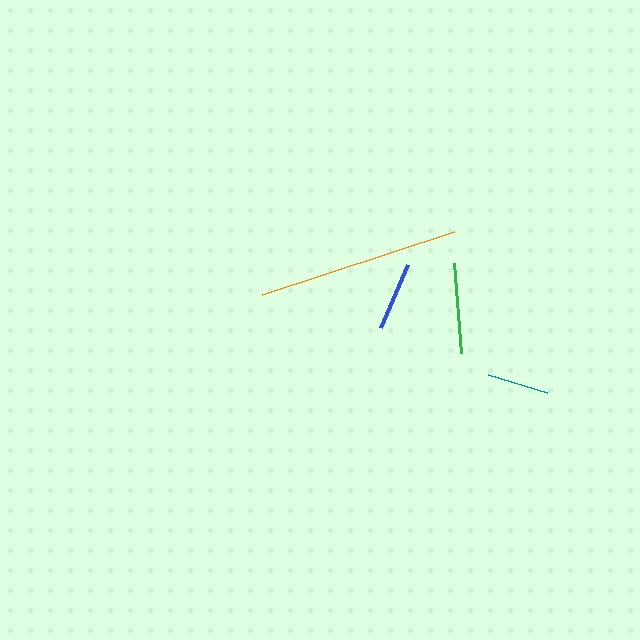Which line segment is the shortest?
The teal line is the shortest at approximately 62 pixels.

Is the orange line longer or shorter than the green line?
The orange line is longer than the green line.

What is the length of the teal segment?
The teal segment is approximately 62 pixels long.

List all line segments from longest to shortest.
From longest to shortest: orange, green, blue, teal.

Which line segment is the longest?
The orange line is the longest at approximately 202 pixels.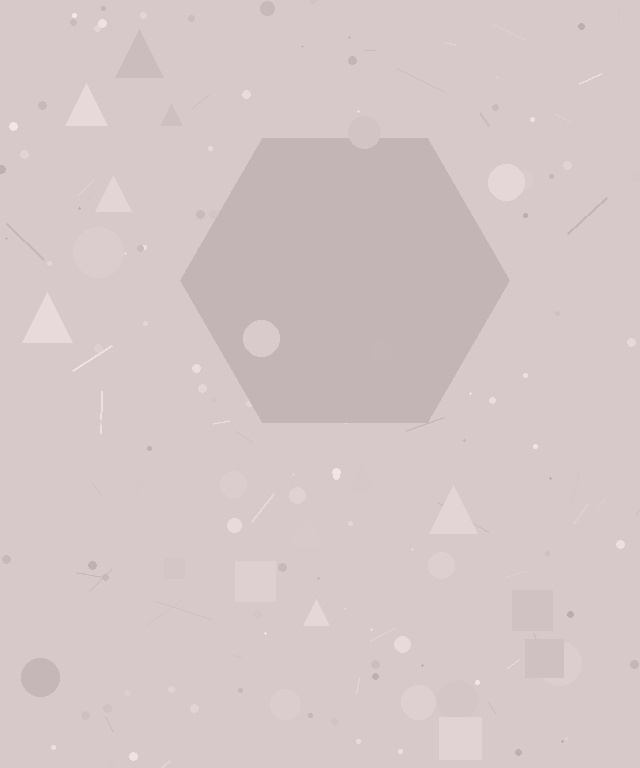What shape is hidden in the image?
A hexagon is hidden in the image.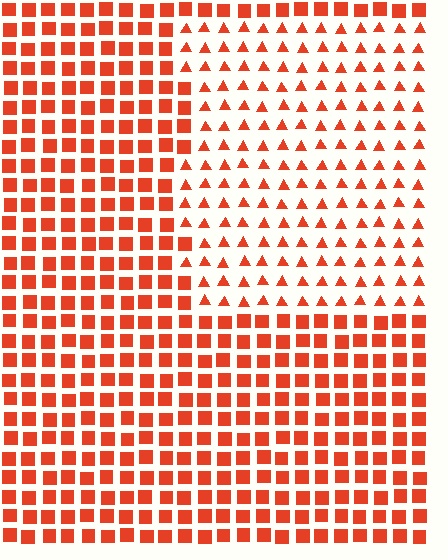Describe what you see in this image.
The image is filled with small red elements arranged in a uniform grid. A rectangle-shaped region contains triangles, while the surrounding area contains squares. The boundary is defined purely by the change in element shape.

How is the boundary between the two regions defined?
The boundary is defined by a change in element shape: triangles inside vs. squares outside. All elements share the same color and spacing.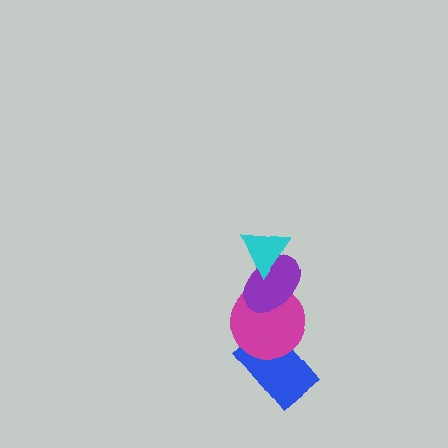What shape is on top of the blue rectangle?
The magenta circle is on top of the blue rectangle.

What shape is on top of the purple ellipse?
The cyan triangle is on top of the purple ellipse.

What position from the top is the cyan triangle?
The cyan triangle is 1st from the top.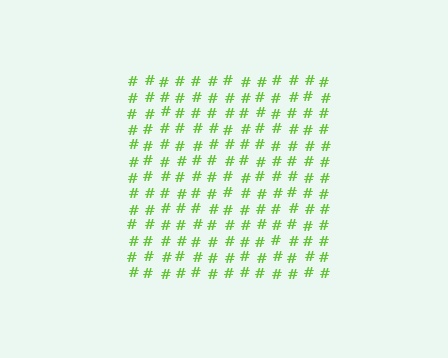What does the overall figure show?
The overall figure shows a square.